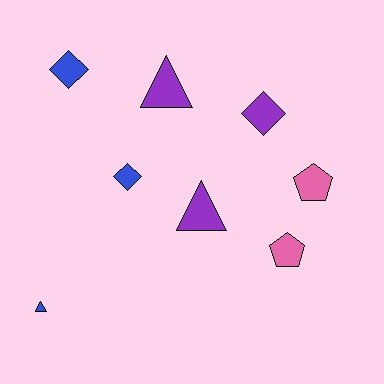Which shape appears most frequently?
Diamond, with 3 objects.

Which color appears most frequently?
Purple, with 3 objects.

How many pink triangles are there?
There are no pink triangles.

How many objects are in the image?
There are 8 objects.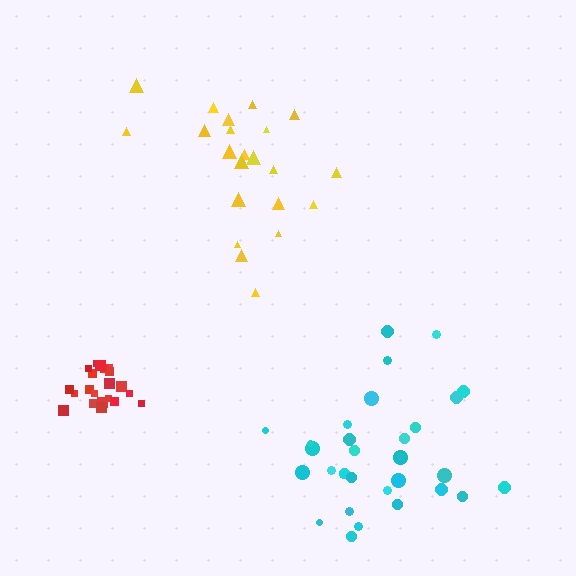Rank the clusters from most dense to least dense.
red, cyan, yellow.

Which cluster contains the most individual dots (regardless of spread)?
Cyan (33).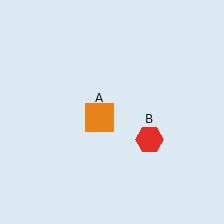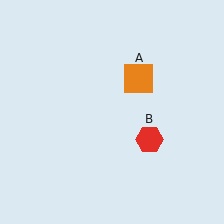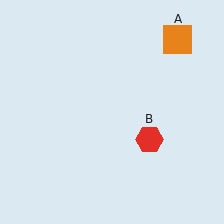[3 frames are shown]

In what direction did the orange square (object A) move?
The orange square (object A) moved up and to the right.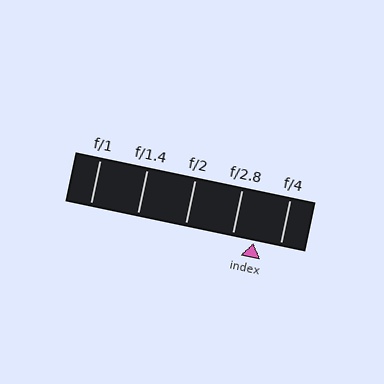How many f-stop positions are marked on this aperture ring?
There are 5 f-stop positions marked.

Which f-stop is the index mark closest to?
The index mark is closest to f/2.8.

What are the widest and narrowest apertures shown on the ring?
The widest aperture shown is f/1 and the narrowest is f/4.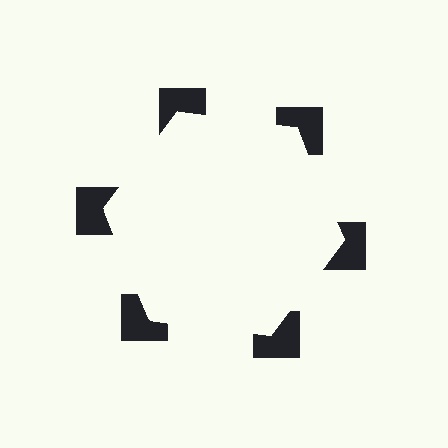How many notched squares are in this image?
There are 6 — one at each vertex of the illusory hexagon.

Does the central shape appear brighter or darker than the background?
It typically appears slightly brighter than the background, even though no actual brightness change is drawn.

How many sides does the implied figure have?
6 sides.